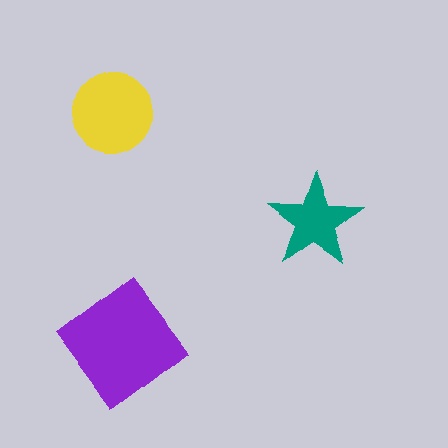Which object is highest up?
The yellow circle is topmost.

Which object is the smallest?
The teal star.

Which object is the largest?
The purple diamond.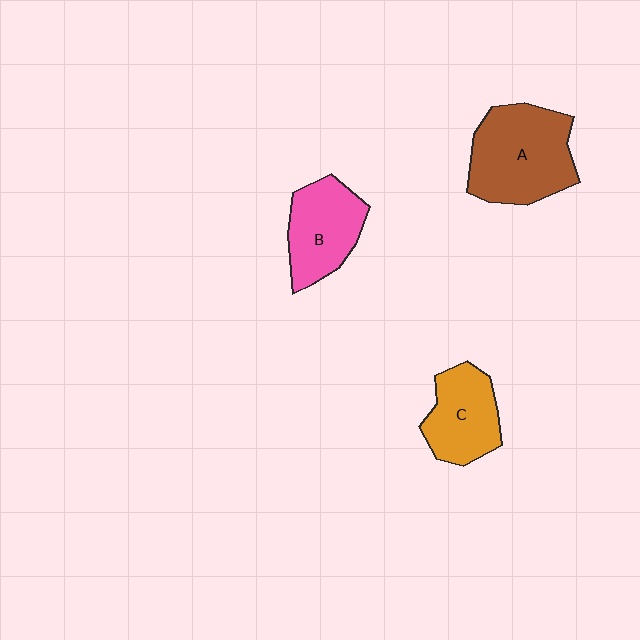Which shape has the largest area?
Shape A (brown).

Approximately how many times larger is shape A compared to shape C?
Approximately 1.5 times.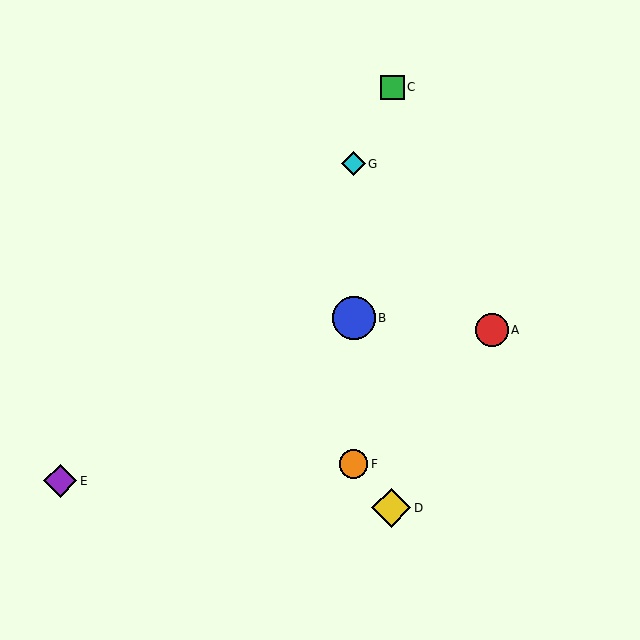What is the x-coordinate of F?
Object F is at x≈354.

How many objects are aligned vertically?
3 objects (B, F, G) are aligned vertically.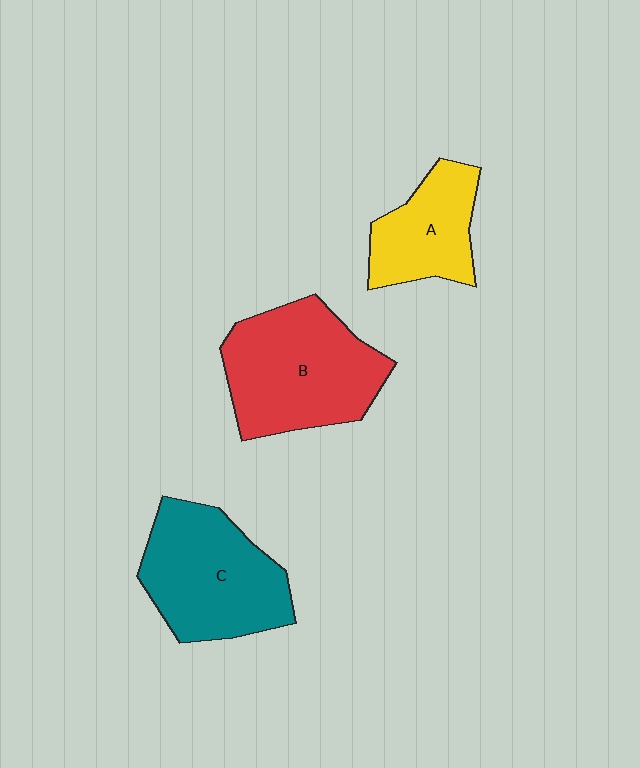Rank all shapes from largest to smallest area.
From largest to smallest: B (red), C (teal), A (yellow).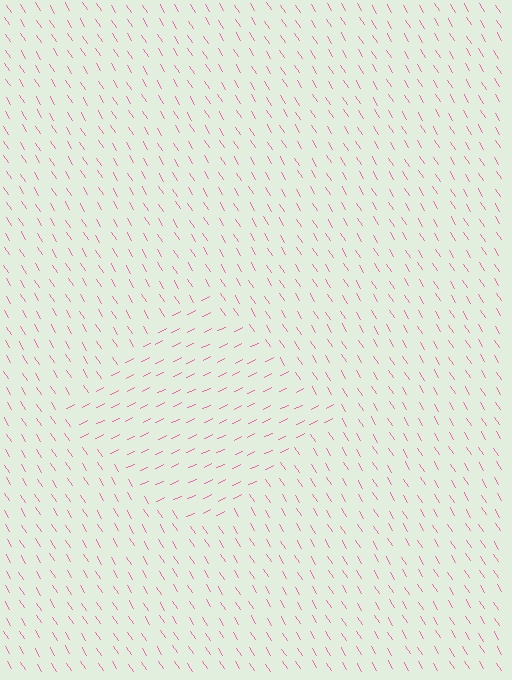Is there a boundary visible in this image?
Yes, there is a texture boundary formed by a change in line orientation.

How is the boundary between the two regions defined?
The boundary is defined purely by a change in line orientation (approximately 85 degrees difference). All lines are the same color and thickness.